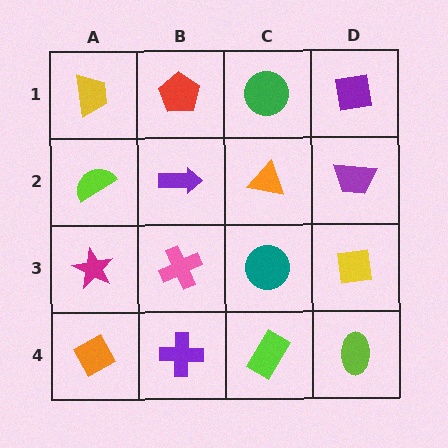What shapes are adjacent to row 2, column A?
A yellow trapezoid (row 1, column A), a magenta star (row 3, column A), a purple arrow (row 2, column B).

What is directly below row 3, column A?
An orange diamond.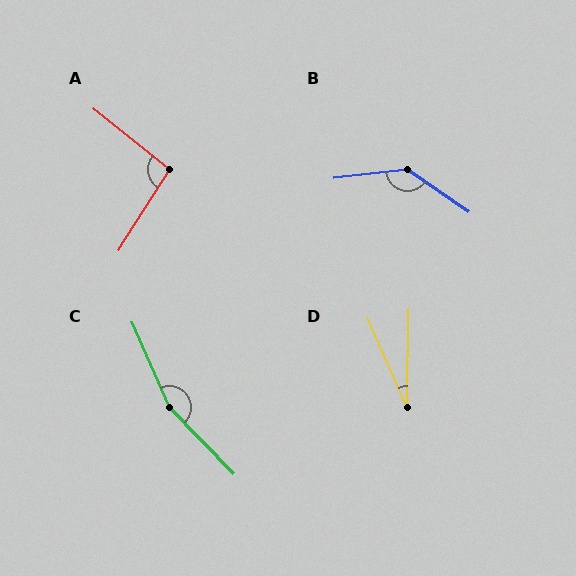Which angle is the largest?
C, at approximately 160 degrees.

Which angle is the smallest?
D, at approximately 25 degrees.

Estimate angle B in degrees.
Approximately 139 degrees.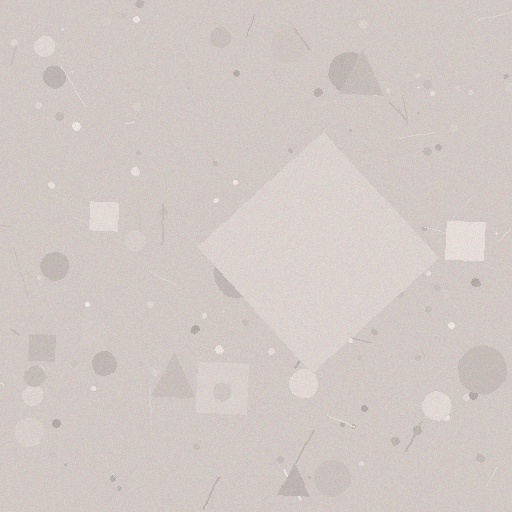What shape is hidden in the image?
A diamond is hidden in the image.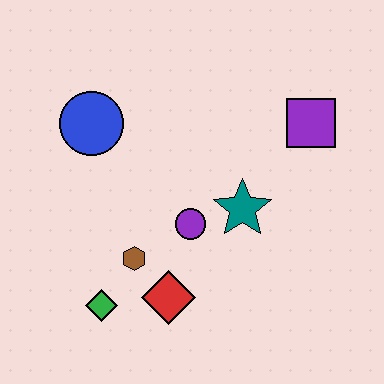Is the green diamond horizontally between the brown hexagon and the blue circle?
Yes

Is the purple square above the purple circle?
Yes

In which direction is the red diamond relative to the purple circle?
The red diamond is below the purple circle.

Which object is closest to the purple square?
The teal star is closest to the purple square.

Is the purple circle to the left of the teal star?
Yes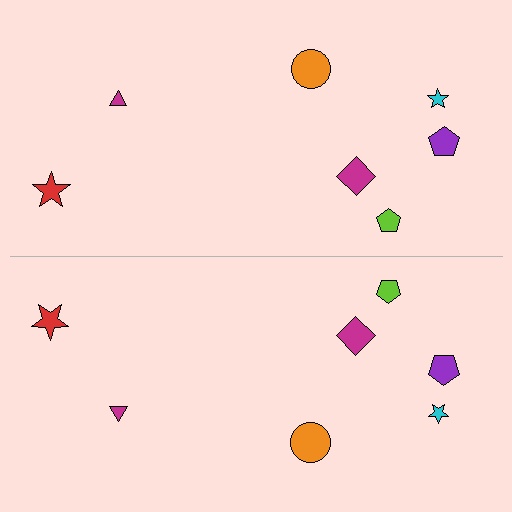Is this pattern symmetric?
Yes, this pattern has bilateral (reflection) symmetry.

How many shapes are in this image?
There are 14 shapes in this image.